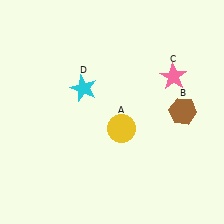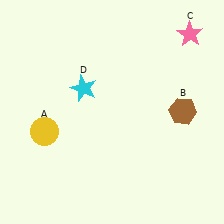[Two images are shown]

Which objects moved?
The objects that moved are: the yellow circle (A), the pink star (C).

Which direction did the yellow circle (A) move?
The yellow circle (A) moved left.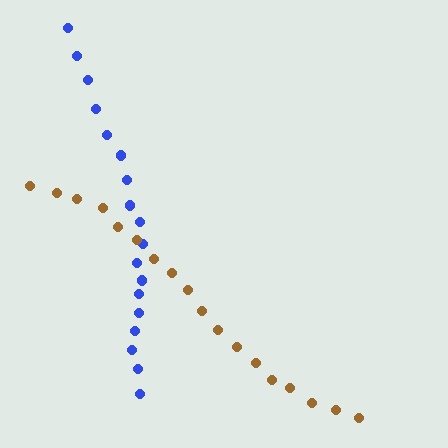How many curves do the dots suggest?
There are 2 distinct paths.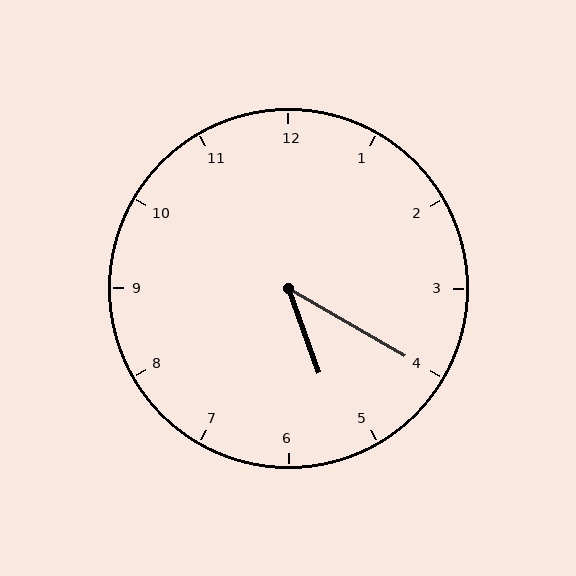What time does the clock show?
5:20.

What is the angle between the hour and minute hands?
Approximately 40 degrees.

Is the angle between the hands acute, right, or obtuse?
It is acute.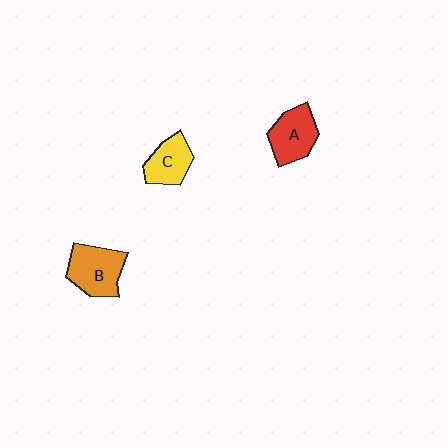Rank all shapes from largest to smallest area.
From largest to smallest: B (orange), A (red), C (yellow).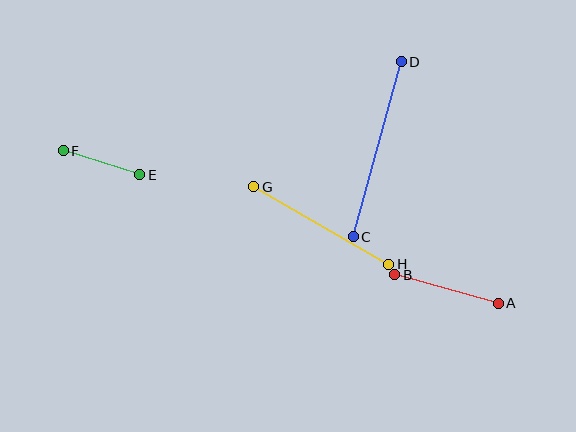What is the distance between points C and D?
The distance is approximately 181 pixels.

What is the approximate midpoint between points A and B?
The midpoint is at approximately (446, 289) pixels.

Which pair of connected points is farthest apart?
Points C and D are farthest apart.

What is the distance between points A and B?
The distance is approximately 108 pixels.